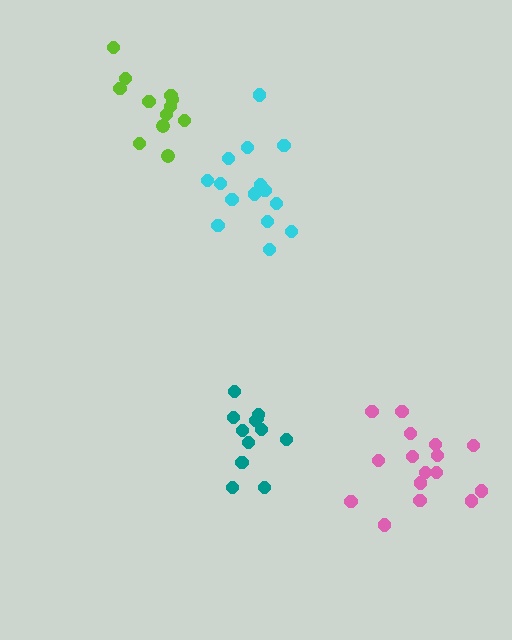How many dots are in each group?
Group 1: 16 dots, Group 2: 15 dots, Group 3: 12 dots, Group 4: 12 dots (55 total).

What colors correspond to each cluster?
The clusters are colored: pink, cyan, teal, lime.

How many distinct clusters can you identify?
There are 4 distinct clusters.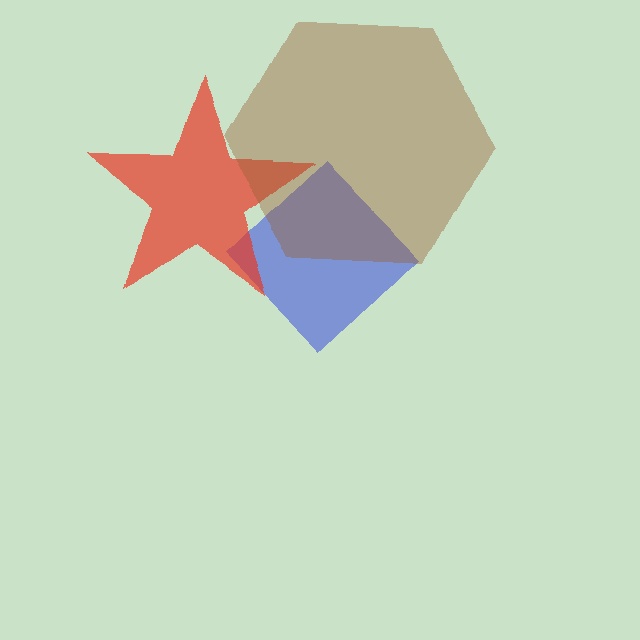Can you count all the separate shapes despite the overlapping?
Yes, there are 3 separate shapes.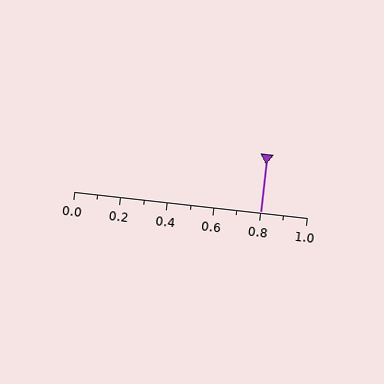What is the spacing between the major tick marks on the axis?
The major ticks are spaced 0.2 apart.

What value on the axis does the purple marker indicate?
The marker indicates approximately 0.8.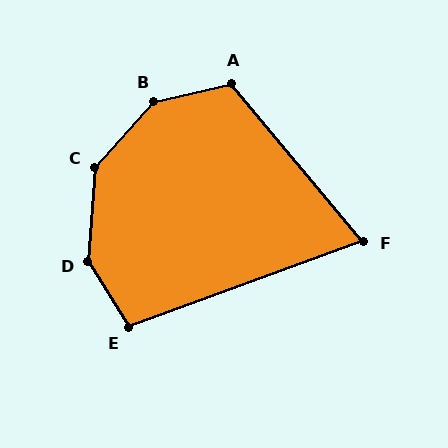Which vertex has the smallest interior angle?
F, at approximately 70 degrees.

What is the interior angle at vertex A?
Approximately 117 degrees (obtuse).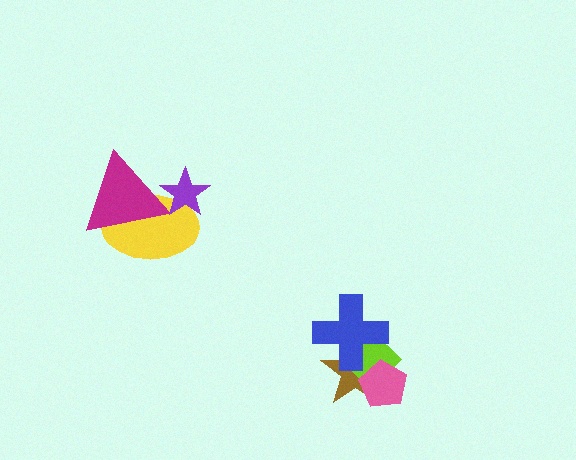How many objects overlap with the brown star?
3 objects overlap with the brown star.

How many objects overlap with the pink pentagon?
2 objects overlap with the pink pentagon.